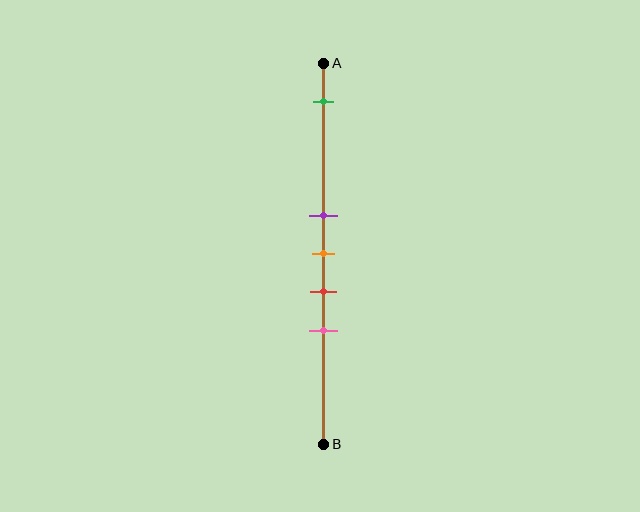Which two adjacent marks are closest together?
The purple and orange marks are the closest adjacent pair.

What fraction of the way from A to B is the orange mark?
The orange mark is approximately 50% (0.5) of the way from A to B.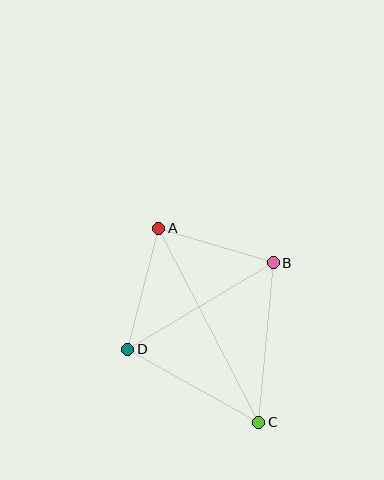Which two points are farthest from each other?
Points A and C are farthest from each other.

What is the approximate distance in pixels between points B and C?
The distance between B and C is approximately 160 pixels.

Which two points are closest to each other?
Points A and B are closest to each other.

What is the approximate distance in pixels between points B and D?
The distance between B and D is approximately 169 pixels.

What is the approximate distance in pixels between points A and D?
The distance between A and D is approximately 125 pixels.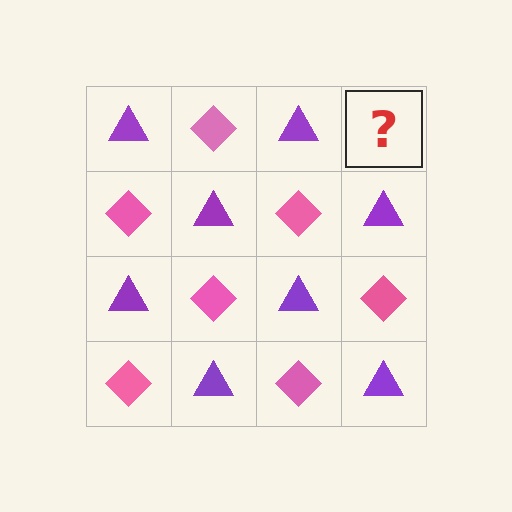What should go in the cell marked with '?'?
The missing cell should contain a pink diamond.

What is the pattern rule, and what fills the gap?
The rule is that it alternates purple triangle and pink diamond in a checkerboard pattern. The gap should be filled with a pink diamond.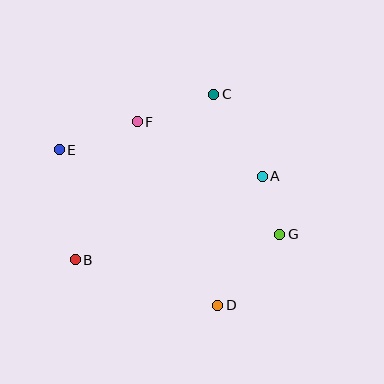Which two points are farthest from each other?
Points E and G are farthest from each other.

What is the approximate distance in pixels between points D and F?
The distance between D and F is approximately 200 pixels.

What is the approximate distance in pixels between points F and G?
The distance between F and G is approximately 181 pixels.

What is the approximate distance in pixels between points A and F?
The distance between A and F is approximately 136 pixels.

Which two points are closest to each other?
Points A and G are closest to each other.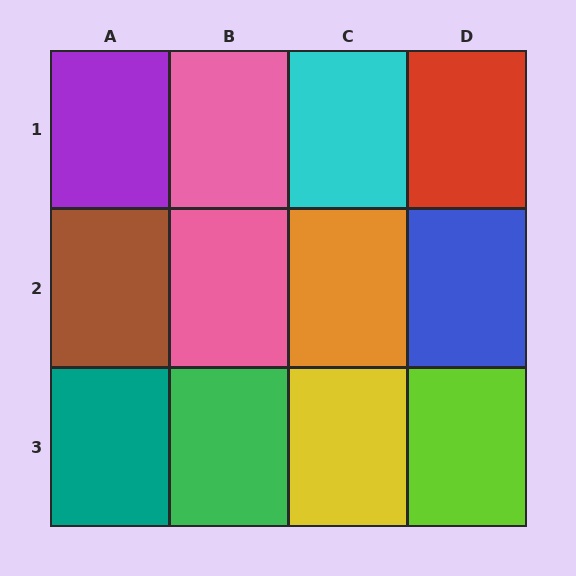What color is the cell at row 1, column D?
Red.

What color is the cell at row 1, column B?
Pink.